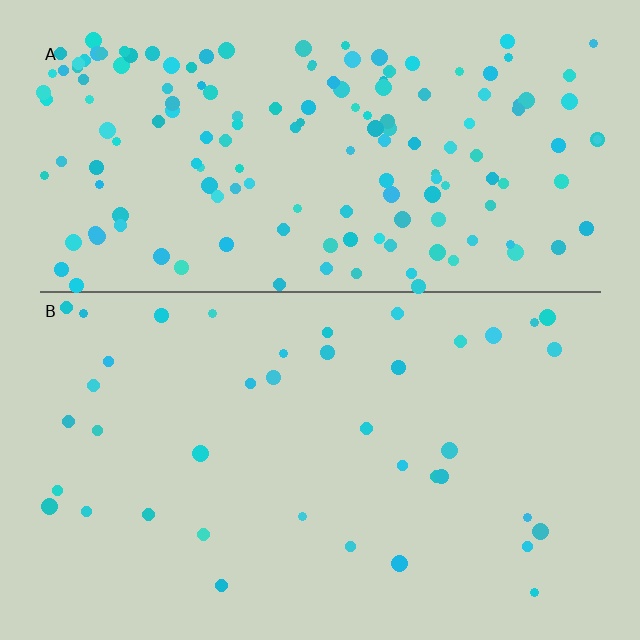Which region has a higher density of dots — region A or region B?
A (the top).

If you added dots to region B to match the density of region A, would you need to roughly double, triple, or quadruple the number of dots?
Approximately quadruple.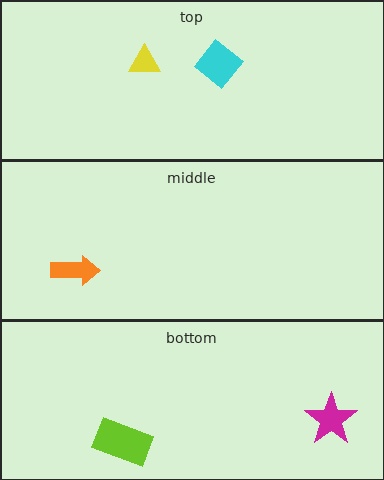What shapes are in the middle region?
The orange arrow.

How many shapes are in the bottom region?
2.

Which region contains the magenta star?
The bottom region.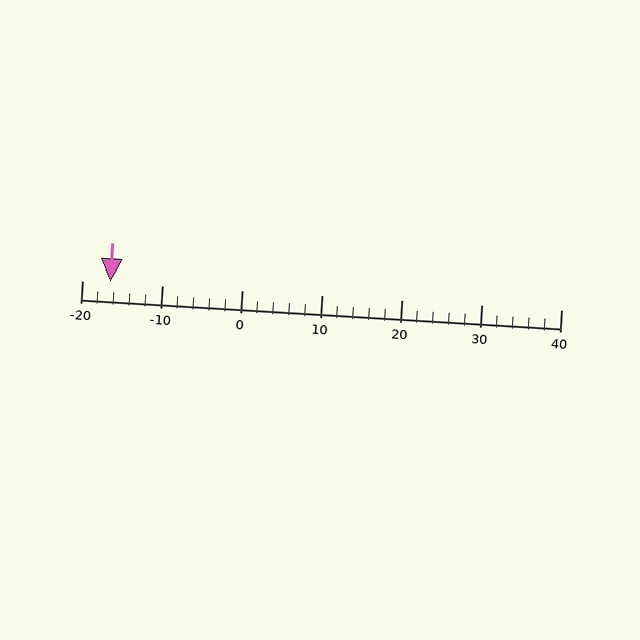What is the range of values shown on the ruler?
The ruler shows values from -20 to 40.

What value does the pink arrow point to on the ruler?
The pink arrow points to approximately -16.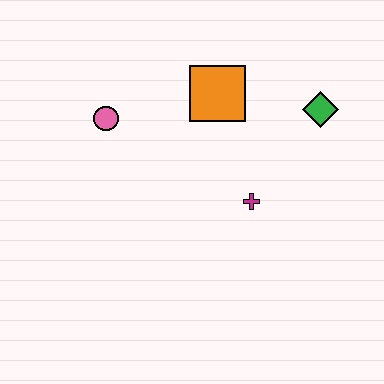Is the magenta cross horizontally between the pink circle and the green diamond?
Yes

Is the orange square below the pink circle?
No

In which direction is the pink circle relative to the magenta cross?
The pink circle is to the left of the magenta cross.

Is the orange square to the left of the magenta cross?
Yes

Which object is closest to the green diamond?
The orange square is closest to the green diamond.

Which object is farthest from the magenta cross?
The pink circle is farthest from the magenta cross.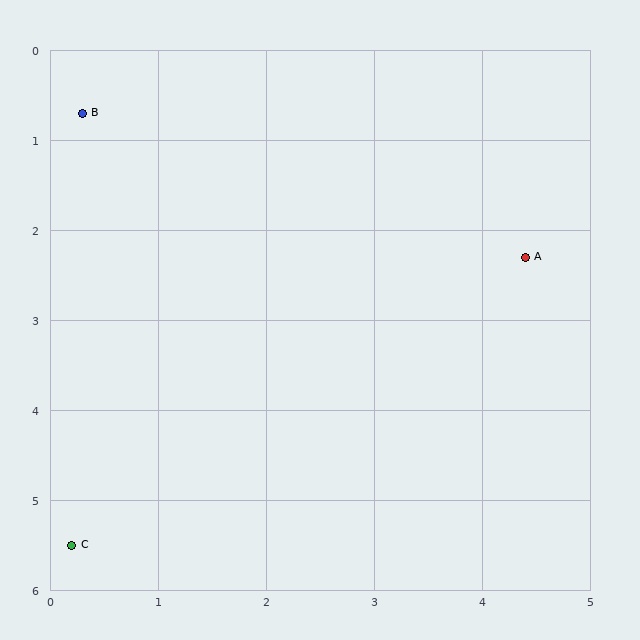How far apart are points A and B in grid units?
Points A and B are about 4.4 grid units apart.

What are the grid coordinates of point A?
Point A is at approximately (4.4, 2.3).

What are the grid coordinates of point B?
Point B is at approximately (0.3, 0.7).